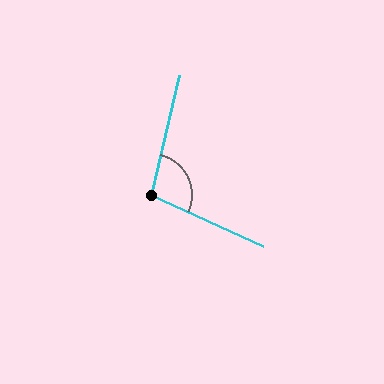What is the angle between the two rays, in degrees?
Approximately 101 degrees.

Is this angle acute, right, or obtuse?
It is obtuse.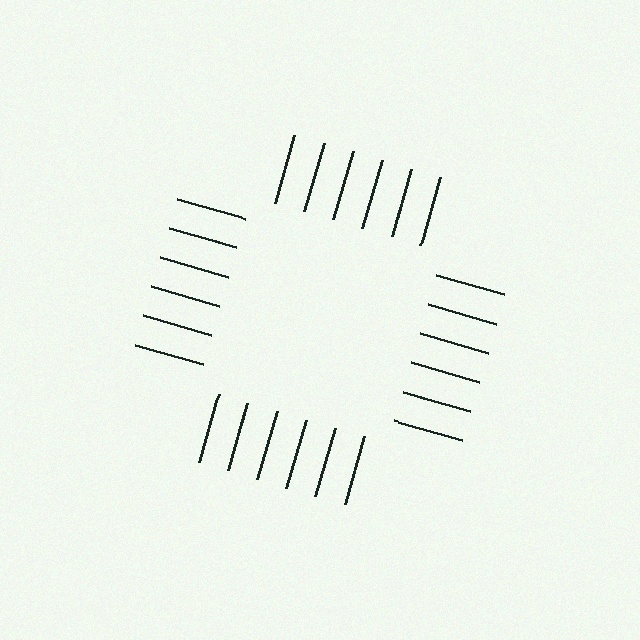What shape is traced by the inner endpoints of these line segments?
An illusory square — the line segments terminate on its edges but no continuous stroke is drawn.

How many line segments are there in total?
24 — 6 along each of the 4 edges.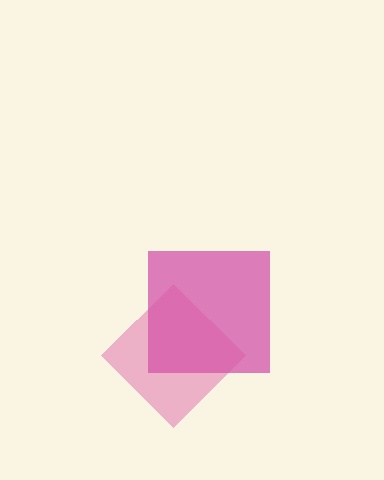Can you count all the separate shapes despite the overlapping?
Yes, there are 2 separate shapes.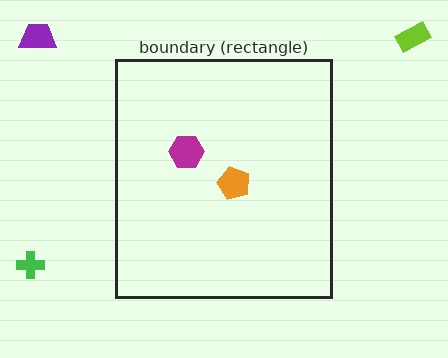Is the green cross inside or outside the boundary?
Outside.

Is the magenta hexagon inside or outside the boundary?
Inside.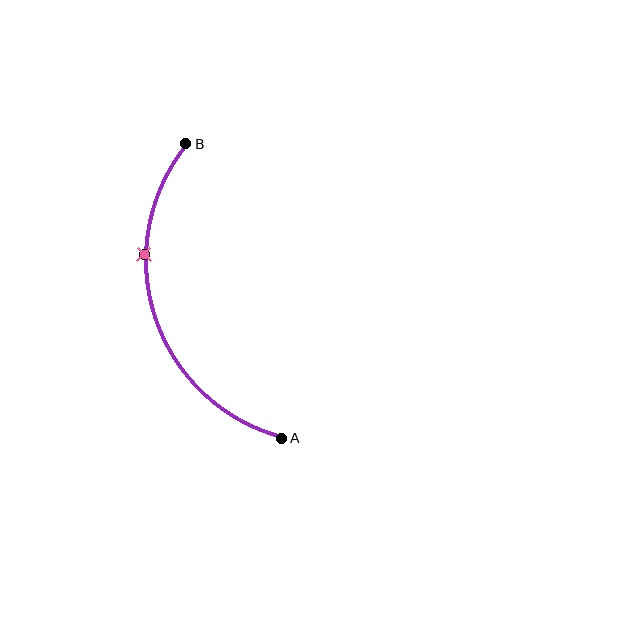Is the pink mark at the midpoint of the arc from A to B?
No. The pink mark lies on the arc but is closer to endpoint B. The arc midpoint would be at the point on the curve equidistant along the arc from both A and B.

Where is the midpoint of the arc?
The arc midpoint is the point on the curve farthest from the straight line joining A and B. It sits to the left of that line.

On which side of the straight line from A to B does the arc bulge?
The arc bulges to the left of the straight line connecting A and B.